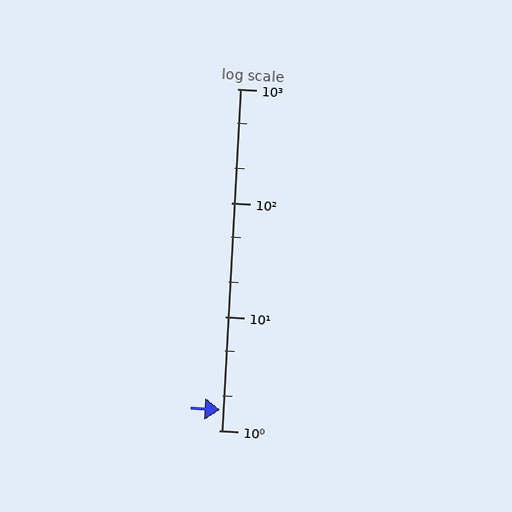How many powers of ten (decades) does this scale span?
The scale spans 3 decades, from 1 to 1000.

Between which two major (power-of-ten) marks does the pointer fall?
The pointer is between 1 and 10.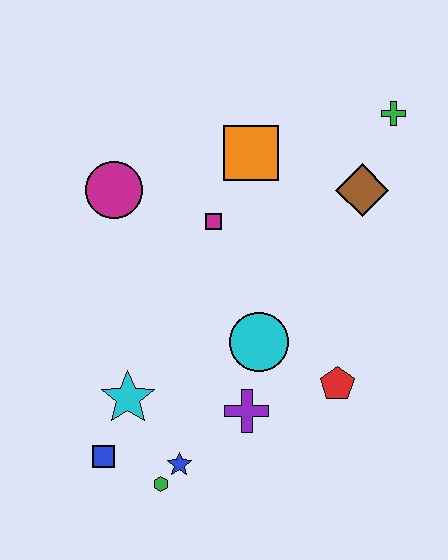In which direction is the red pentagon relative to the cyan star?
The red pentagon is to the right of the cyan star.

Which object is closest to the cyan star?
The blue square is closest to the cyan star.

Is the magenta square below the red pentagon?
No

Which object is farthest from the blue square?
The green cross is farthest from the blue square.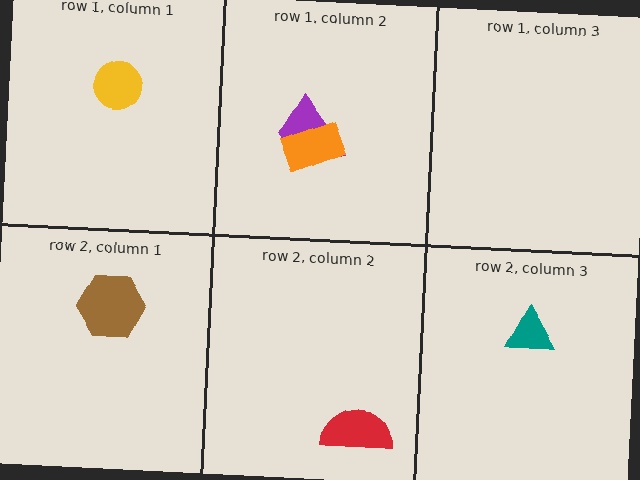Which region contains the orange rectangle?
The row 1, column 2 region.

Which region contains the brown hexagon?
The row 2, column 1 region.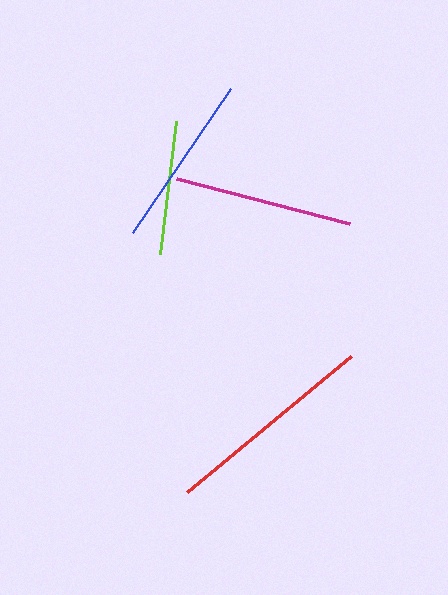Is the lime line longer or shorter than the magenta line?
The magenta line is longer than the lime line.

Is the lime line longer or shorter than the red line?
The red line is longer than the lime line.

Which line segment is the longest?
The red line is the longest at approximately 213 pixels.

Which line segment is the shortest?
The lime line is the shortest at approximately 134 pixels.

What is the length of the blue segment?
The blue segment is approximately 173 pixels long.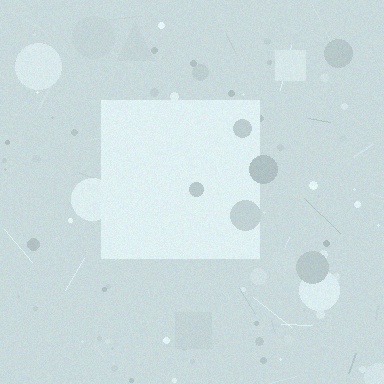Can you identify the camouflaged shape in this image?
The camouflaged shape is a square.